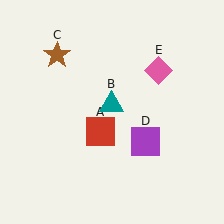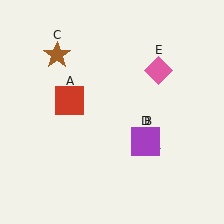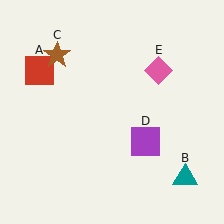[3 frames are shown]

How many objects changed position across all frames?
2 objects changed position: red square (object A), teal triangle (object B).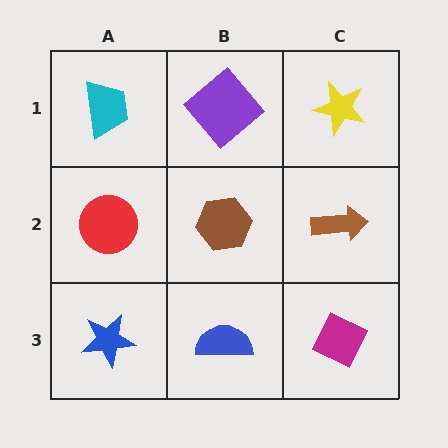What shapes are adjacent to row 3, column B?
A brown hexagon (row 2, column B), a blue star (row 3, column A), a magenta diamond (row 3, column C).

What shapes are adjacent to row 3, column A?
A red circle (row 2, column A), a blue semicircle (row 3, column B).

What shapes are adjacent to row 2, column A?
A cyan trapezoid (row 1, column A), a blue star (row 3, column A), a brown hexagon (row 2, column B).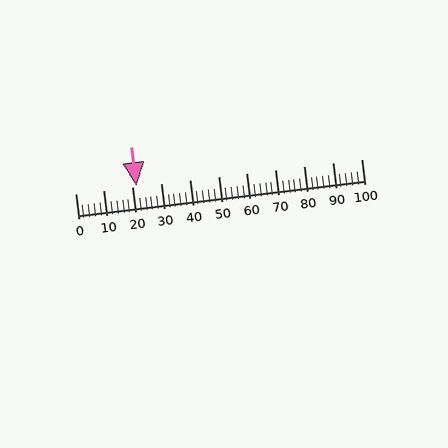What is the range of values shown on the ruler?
The ruler shows values from 0 to 100.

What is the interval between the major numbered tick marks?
The major tick marks are spaced 10 units apart.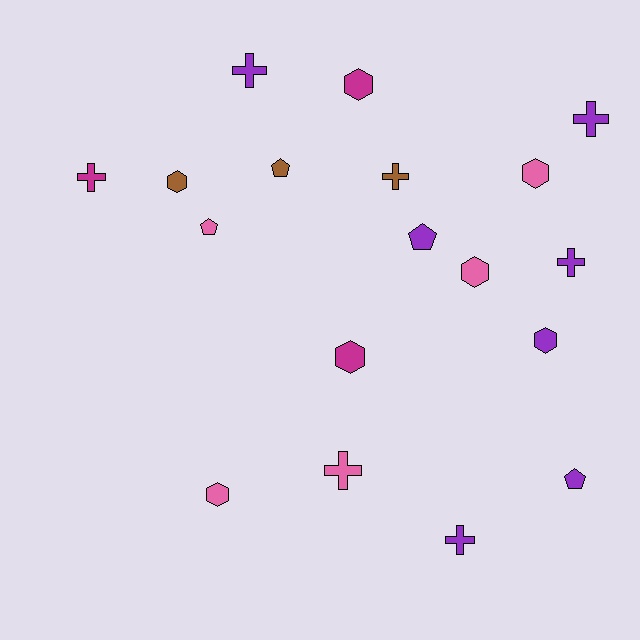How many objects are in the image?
There are 18 objects.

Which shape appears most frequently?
Cross, with 7 objects.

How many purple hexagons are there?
There is 1 purple hexagon.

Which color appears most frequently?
Purple, with 7 objects.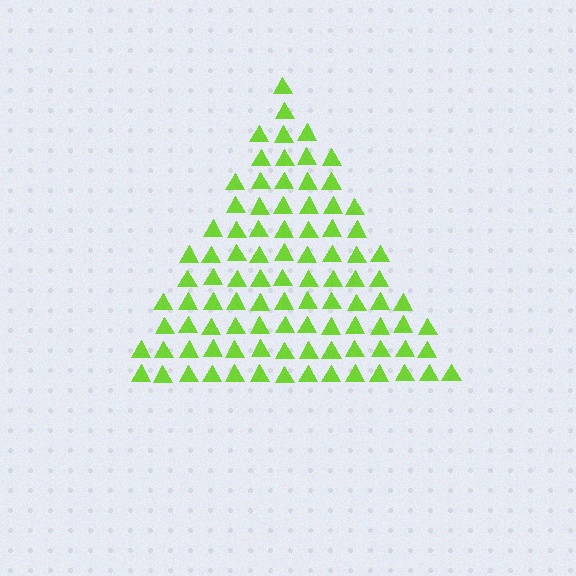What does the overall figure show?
The overall figure shows a triangle.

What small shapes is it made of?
It is made of small triangles.